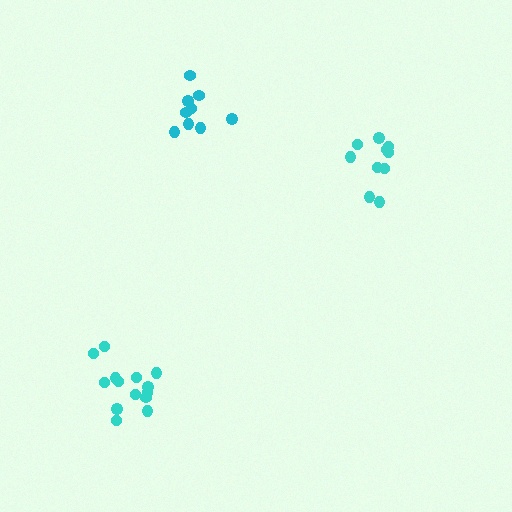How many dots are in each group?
Group 1: 14 dots, Group 2: 9 dots, Group 3: 10 dots (33 total).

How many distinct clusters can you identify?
There are 3 distinct clusters.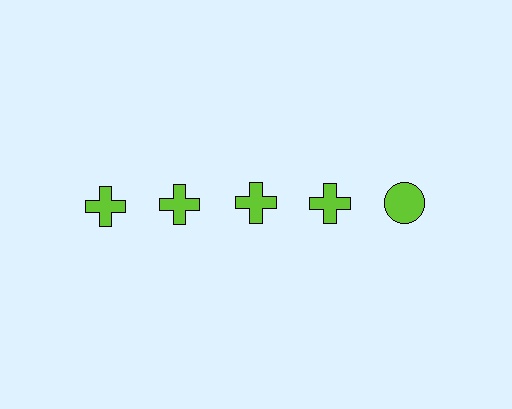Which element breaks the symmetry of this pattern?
The lime circle in the top row, rightmost column breaks the symmetry. All other shapes are lime crosses.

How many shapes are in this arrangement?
There are 5 shapes arranged in a grid pattern.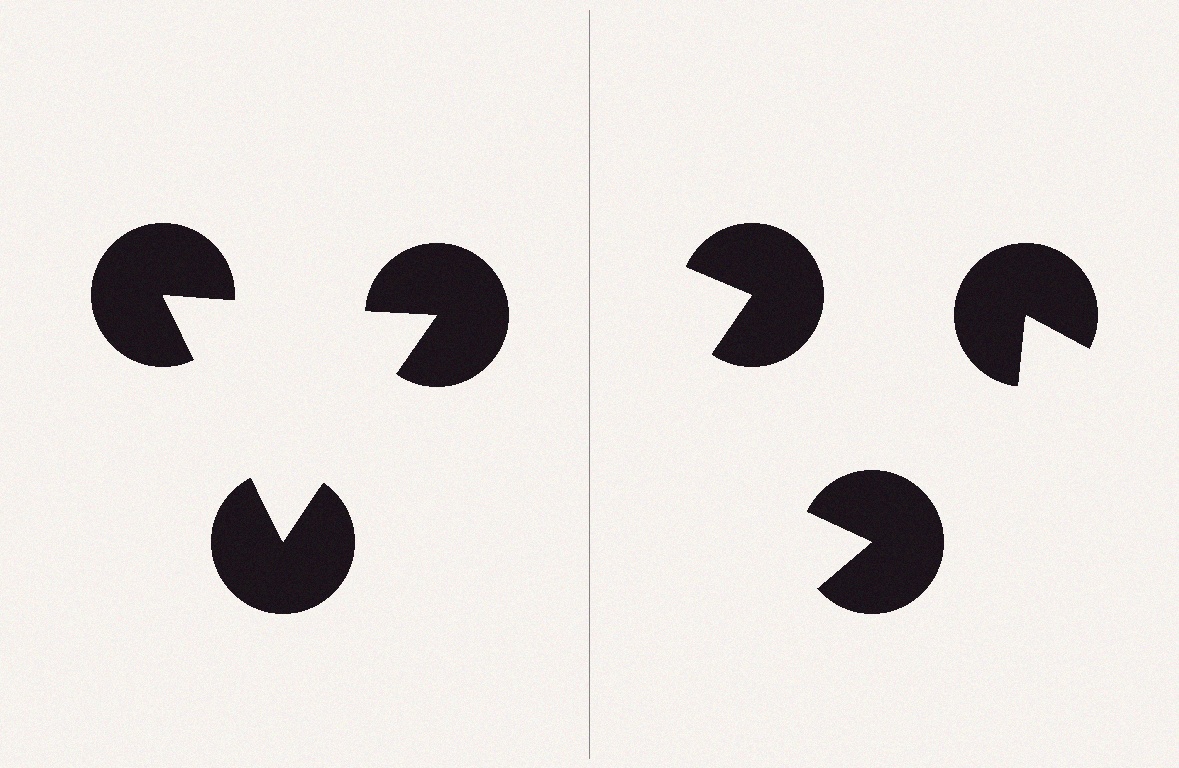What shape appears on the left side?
An illusory triangle.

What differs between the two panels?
The pac-man discs are positioned identically on both sides; only the wedge orientations differ. On the left they align to a triangle; on the right they are misaligned.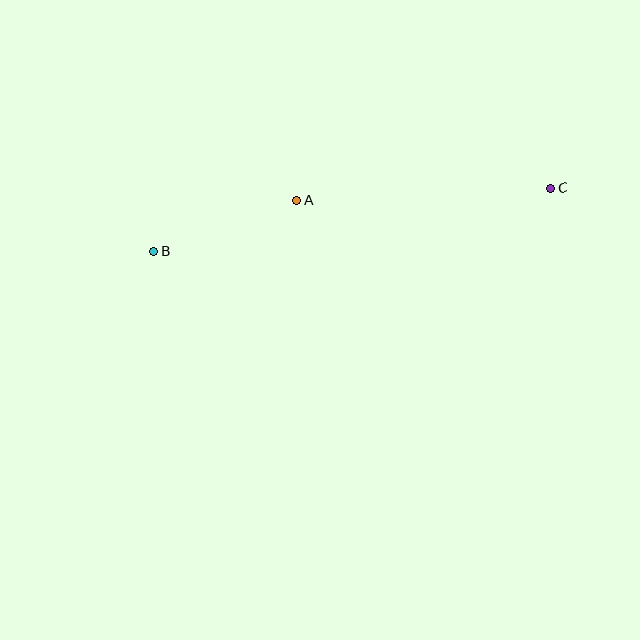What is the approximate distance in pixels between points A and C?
The distance between A and C is approximately 254 pixels.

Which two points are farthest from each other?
Points B and C are farthest from each other.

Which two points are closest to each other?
Points A and B are closest to each other.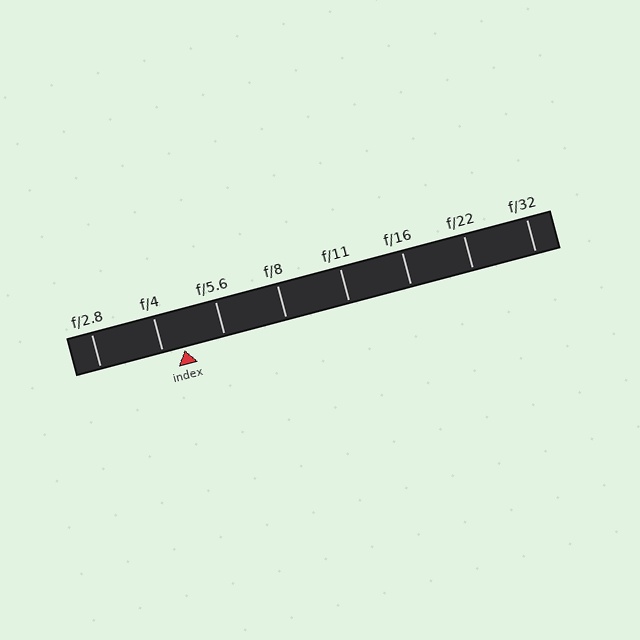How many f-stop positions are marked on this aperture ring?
There are 8 f-stop positions marked.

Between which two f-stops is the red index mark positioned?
The index mark is between f/4 and f/5.6.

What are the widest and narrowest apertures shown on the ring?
The widest aperture shown is f/2.8 and the narrowest is f/32.